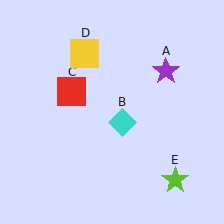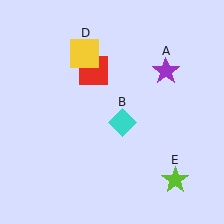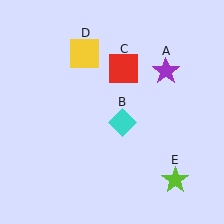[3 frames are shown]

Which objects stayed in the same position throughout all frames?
Purple star (object A) and cyan diamond (object B) and yellow square (object D) and lime star (object E) remained stationary.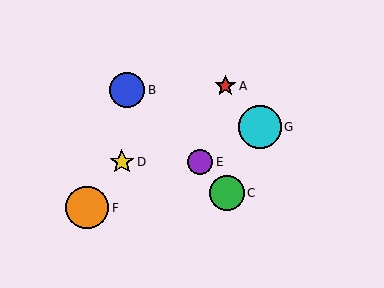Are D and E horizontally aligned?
Yes, both are at y≈162.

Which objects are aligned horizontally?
Objects D, E are aligned horizontally.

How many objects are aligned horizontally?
2 objects (D, E) are aligned horizontally.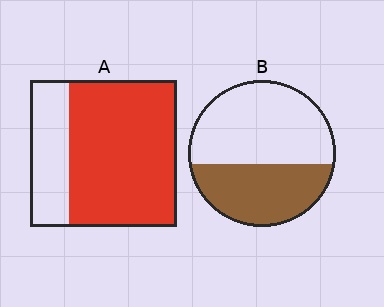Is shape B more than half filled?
No.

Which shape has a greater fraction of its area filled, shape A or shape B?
Shape A.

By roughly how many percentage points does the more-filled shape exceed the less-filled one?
By roughly 35 percentage points (A over B).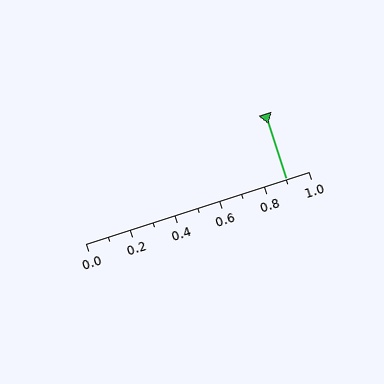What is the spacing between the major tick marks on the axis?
The major ticks are spaced 0.2 apart.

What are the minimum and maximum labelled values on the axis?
The axis runs from 0.0 to 1.0.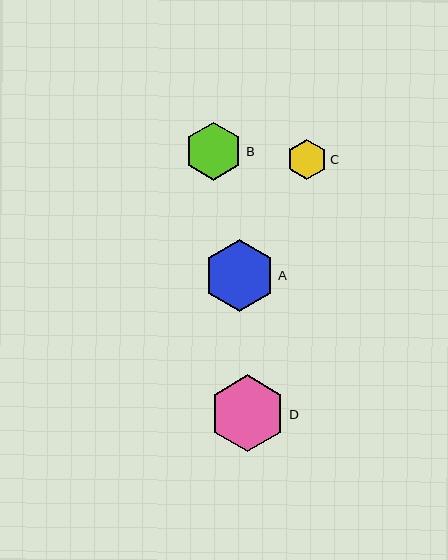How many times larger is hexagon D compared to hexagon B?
Hexagon D is approximately 1.3 times the size of hexagon B.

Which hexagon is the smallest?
Hexagon C is the smallest with a size of approximately 40 pixels.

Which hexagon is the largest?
Hexagon D is the largest with a size of approximately 76 pixels.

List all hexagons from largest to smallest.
From largest to smallest: D, A, B, C.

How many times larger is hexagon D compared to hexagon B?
Hexagon D is approximately 1.3 times the size of hexagon B.